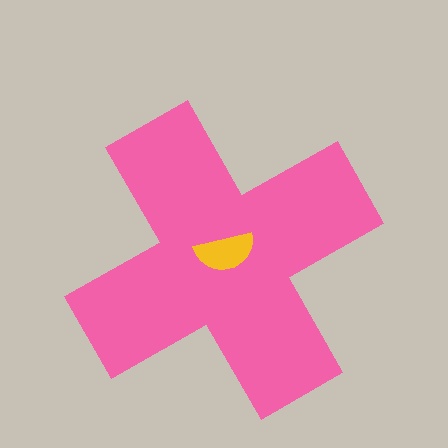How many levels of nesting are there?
2.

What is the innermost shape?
The yellow semicircle.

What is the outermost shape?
The pink cross.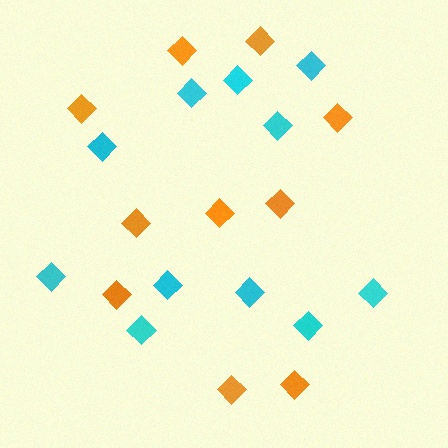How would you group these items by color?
There are 2 groups: one group of orange diamonds (10) and one group of cyan diamonds (11).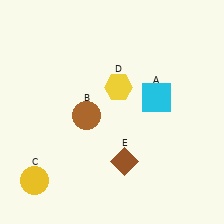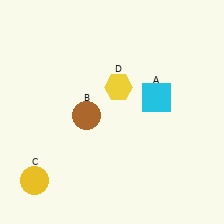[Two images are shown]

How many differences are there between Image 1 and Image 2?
There is 1 difference between the two images.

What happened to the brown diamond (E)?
The brown diamond (E) was removed in Image 2. It was in the bottom-right area of Image 1.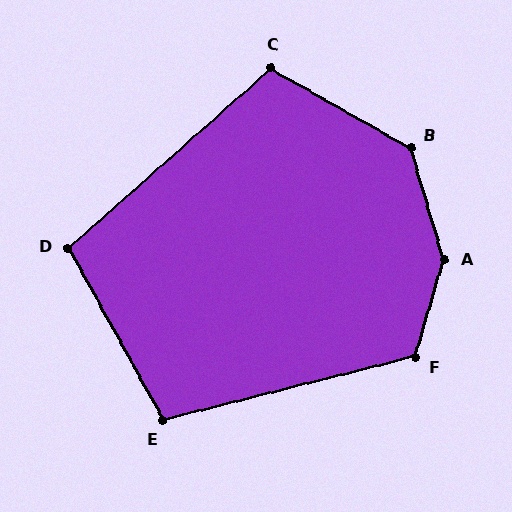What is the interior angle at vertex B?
Approximately 137 degrees (obtuse).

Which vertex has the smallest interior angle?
D, at approximately 102 degrees.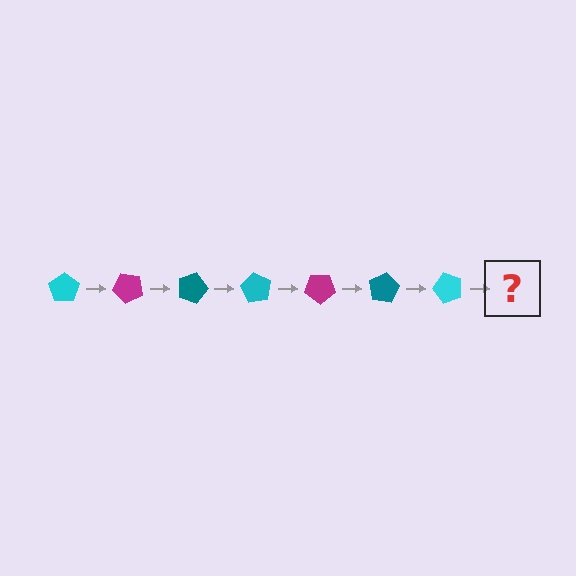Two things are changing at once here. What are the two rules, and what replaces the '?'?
The two rules are that it rotates 45 degrees each step and the color cycles through cyan, magenta, and teal. The '?' should be a magenta pentagon, rotated 315 degrees from the start.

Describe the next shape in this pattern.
It should be a magenta pentagon, rotated 315 degrees from the start.